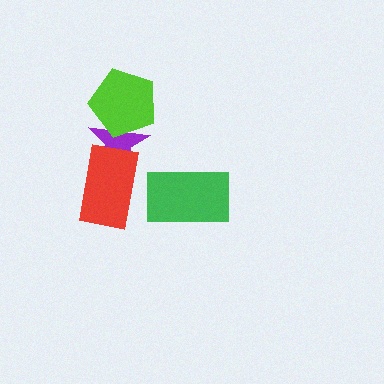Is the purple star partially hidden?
Yes, it is partially covered by another shape.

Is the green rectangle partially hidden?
No, no other shape covers it.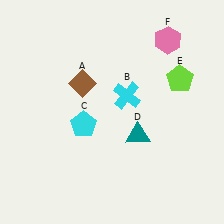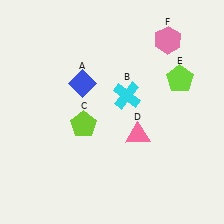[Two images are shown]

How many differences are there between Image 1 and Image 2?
There are 3 differences between the two images.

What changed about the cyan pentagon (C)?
In Image 1, C is cyan. In Image 2, it changed to lime.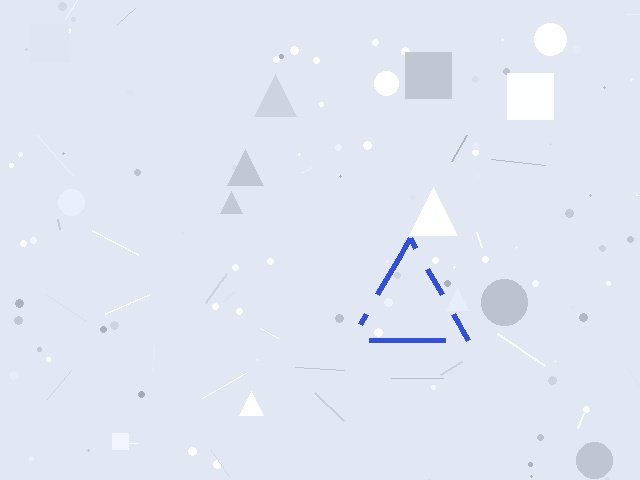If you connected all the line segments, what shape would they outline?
They would outline a triangle.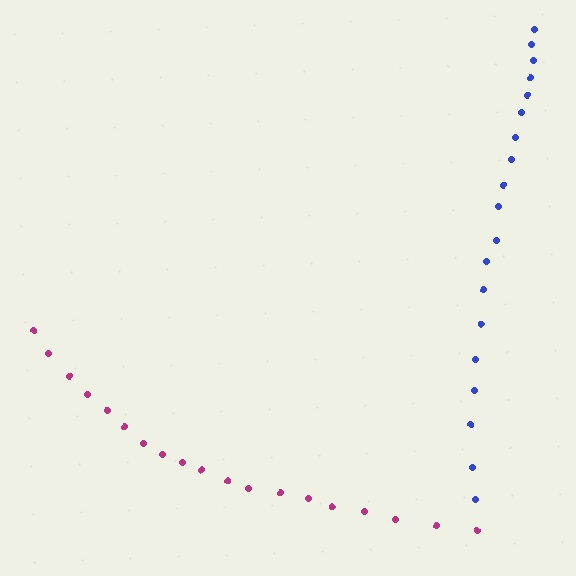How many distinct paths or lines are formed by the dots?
There are 2 distinct paths.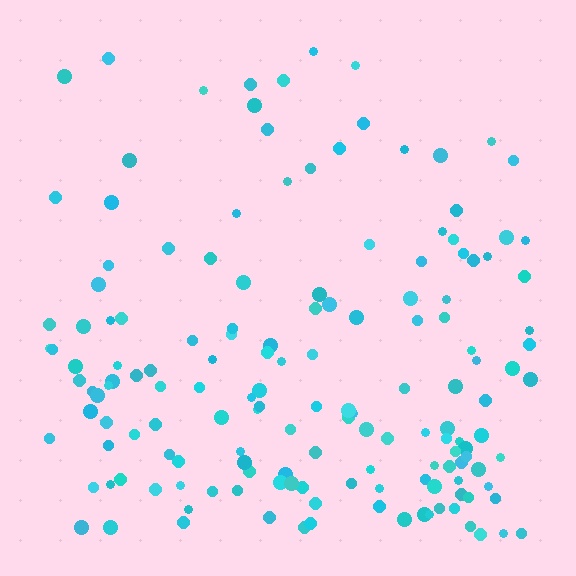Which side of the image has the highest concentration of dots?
The bottom.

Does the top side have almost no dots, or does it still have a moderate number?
Still a moderate number, just noticeably fewer than the bottom.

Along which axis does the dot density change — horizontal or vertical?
Vertical.